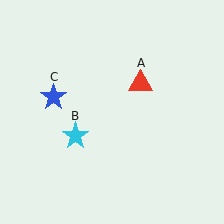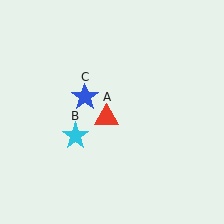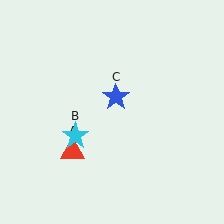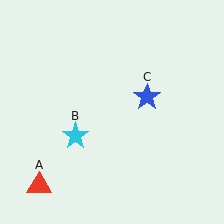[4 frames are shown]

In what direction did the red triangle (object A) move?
The red triangle (object A) moved down and to the left.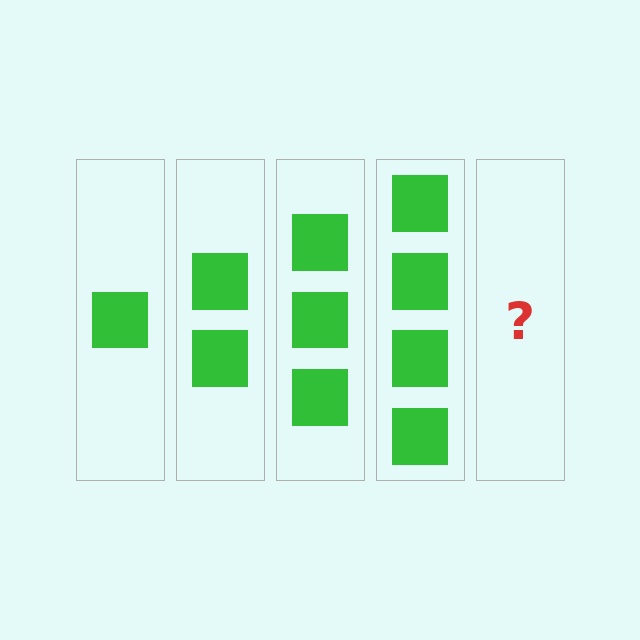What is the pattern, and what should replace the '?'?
The pattern is that each step adds one more square. The '?' should be 5 squares.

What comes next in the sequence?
The next element should be 5 squares.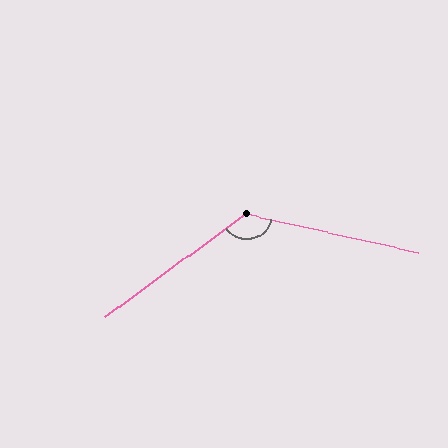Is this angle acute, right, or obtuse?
It is obtuse.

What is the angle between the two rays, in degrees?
Approximately 131 degrees.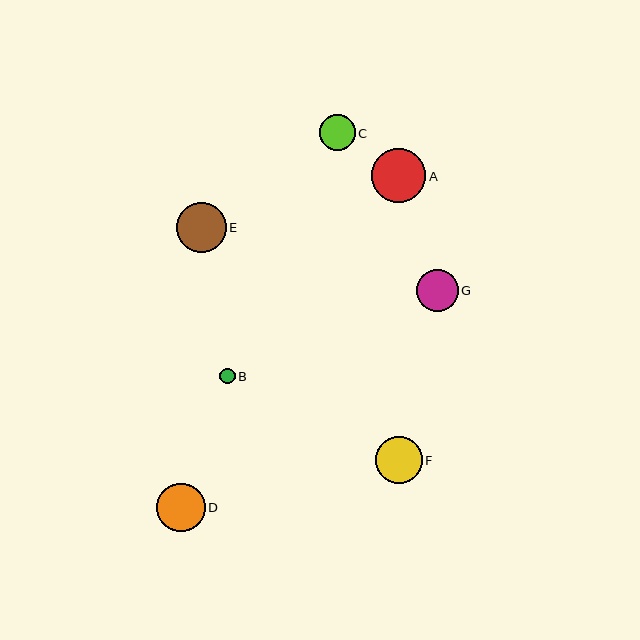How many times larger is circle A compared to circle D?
Circle A is approximately 1.1 times the size of circle D.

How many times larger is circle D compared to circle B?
Circle D is approximately 3.1 times the size of circle B.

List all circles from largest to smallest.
From largest to smallest: A, E, D, F, G, C, B.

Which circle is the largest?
Circle A is the largest with a size of approximately 55 pixels.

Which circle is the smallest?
Circle B is the smallest with a size of approximately 16 pixels.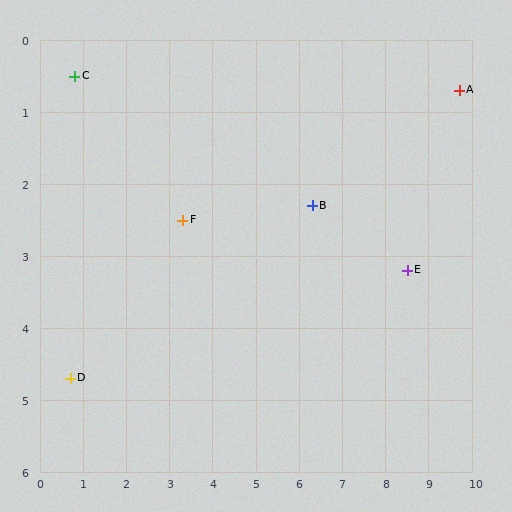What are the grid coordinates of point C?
Point C is at approximately (0.8, 0.5).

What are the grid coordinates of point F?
Point F is at approximately (3.3, 2.5).